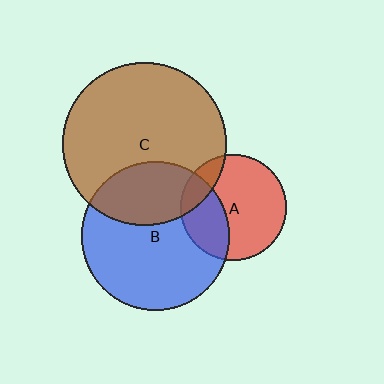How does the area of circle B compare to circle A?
Approximately 2.0 times.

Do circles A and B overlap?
Yes.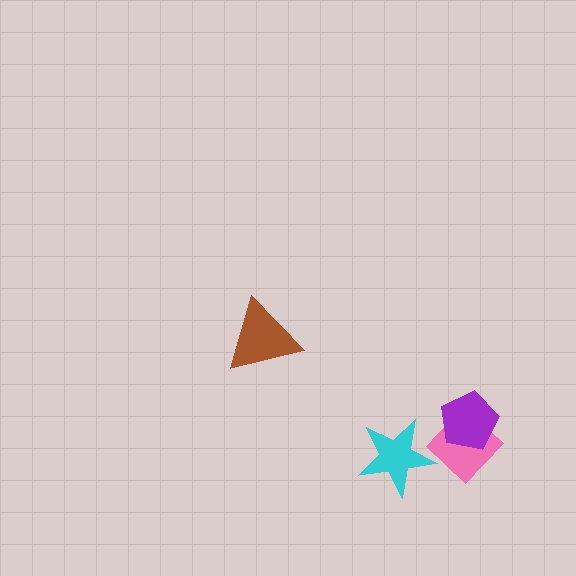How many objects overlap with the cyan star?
1 object overlaps with the cyan star.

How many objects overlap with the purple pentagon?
1 object overlaps with the purple pentagon.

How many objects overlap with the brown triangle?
0 objects overlap with the brown triangle.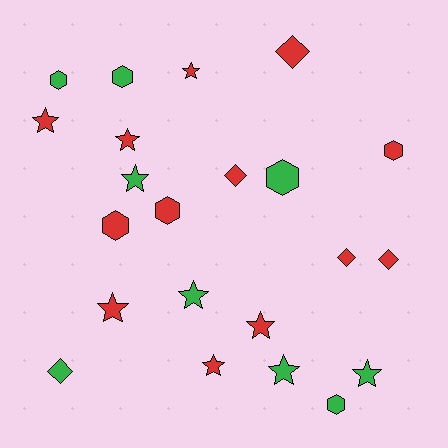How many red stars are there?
There are 6 red stars.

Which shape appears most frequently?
Star, with 10 objects.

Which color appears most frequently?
Red, with 13 objects.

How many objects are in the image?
There are 22 objects.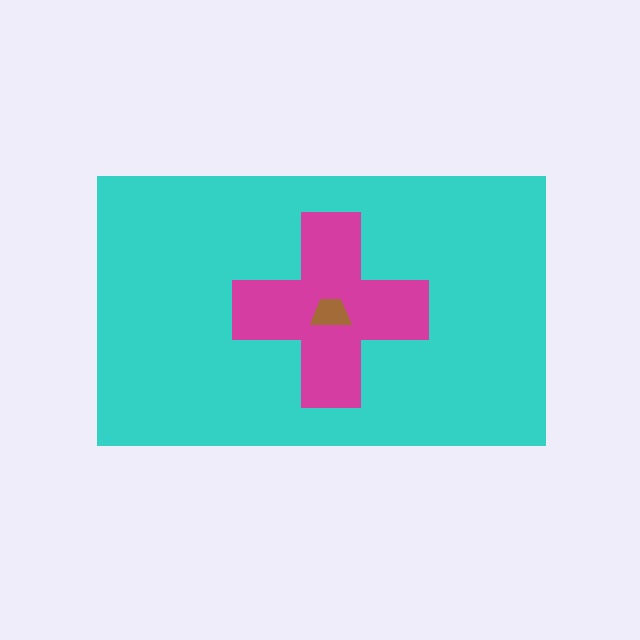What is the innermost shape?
The brown trapezoid.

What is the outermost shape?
The cyan rectangle.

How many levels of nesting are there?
3.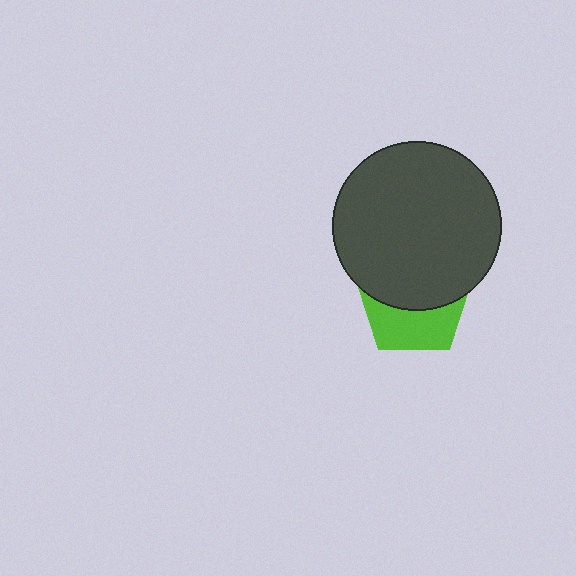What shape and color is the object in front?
The object in front is a dark gray circle.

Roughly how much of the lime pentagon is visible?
A small part of it is visible (roughly 43%).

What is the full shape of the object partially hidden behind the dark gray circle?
The partially hidden object is a lime pentagon.